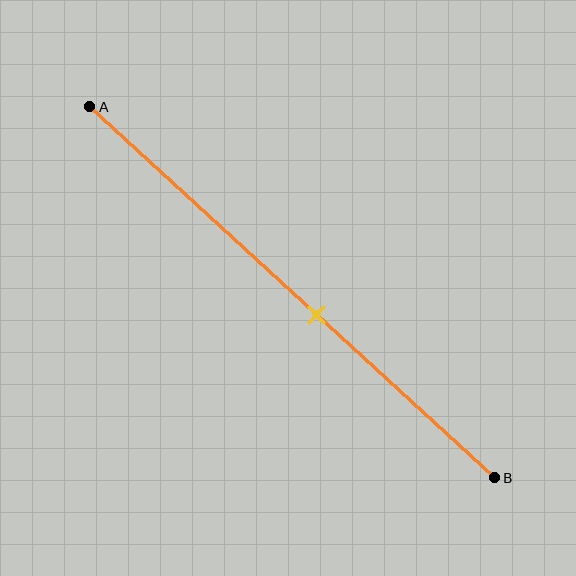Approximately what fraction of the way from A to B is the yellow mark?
The yellow mark is approximately 55% of the way from A to B.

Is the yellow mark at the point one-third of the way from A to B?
No, the mark is at about 55% from A, not at the 33% one-third point.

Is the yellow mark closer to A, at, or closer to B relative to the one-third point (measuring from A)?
The yellow mark is closer to point B than the one-third point of segment AB.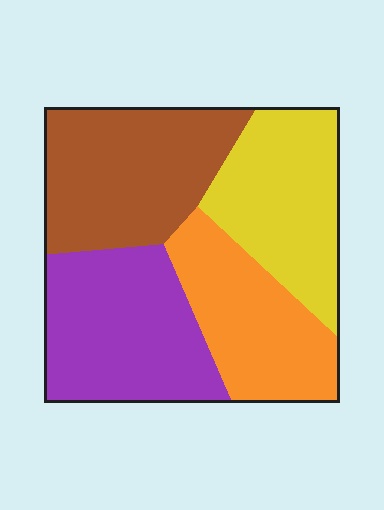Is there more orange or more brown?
Brown.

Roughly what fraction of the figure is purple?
Purple covers about 25% of the figure.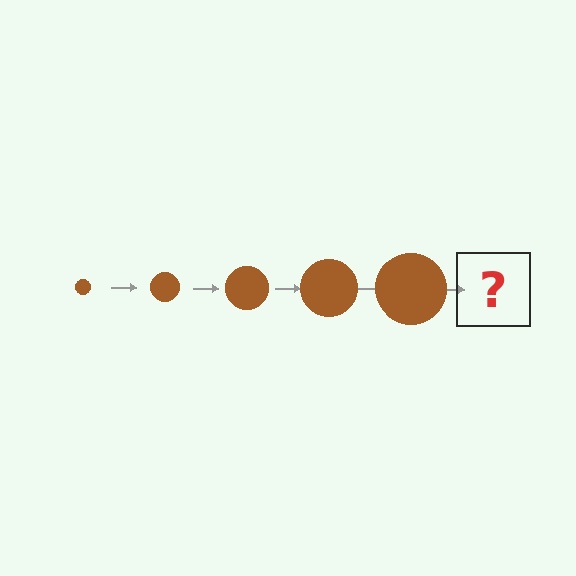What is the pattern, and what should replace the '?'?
The pattern is that the circle gets progressively larger each step. The '?' should be a brown circle, larger than the previous one.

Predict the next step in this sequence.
The next step is a brown circle, larger than the previous one.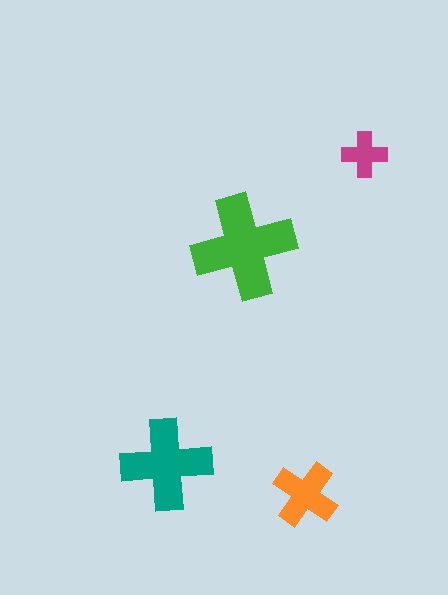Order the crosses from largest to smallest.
the green one, the teal one, the orange one, the magenta one.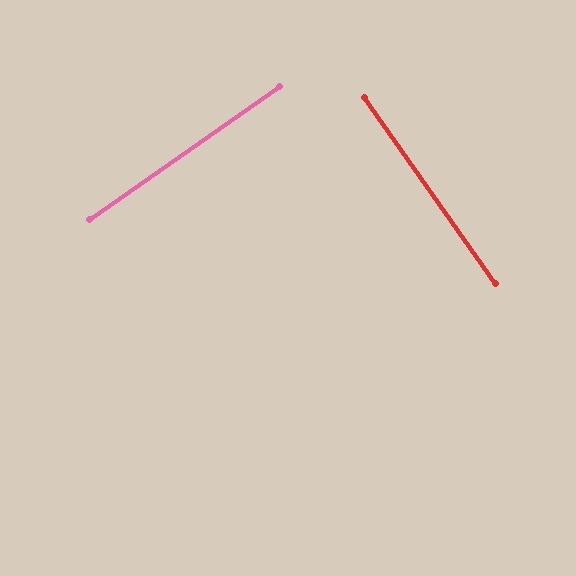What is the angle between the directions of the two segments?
Approximately 90 degrees.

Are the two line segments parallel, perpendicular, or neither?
Perpendicular — they meet at approximately 90°.